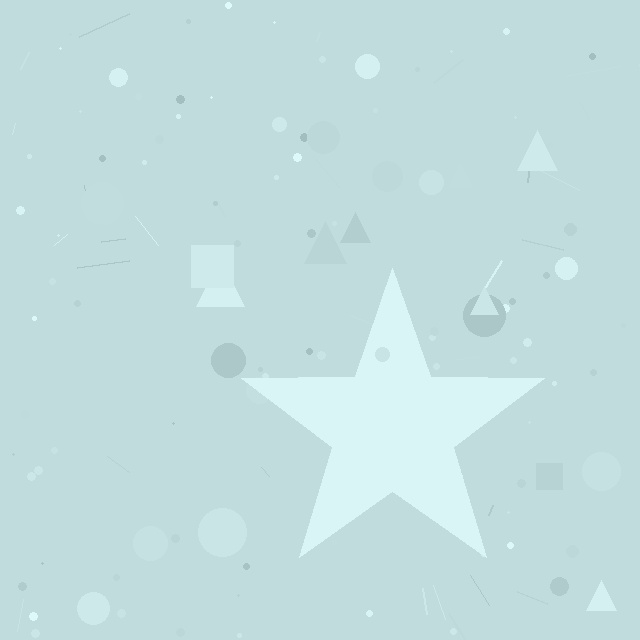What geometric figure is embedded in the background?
A star is embedded in the background.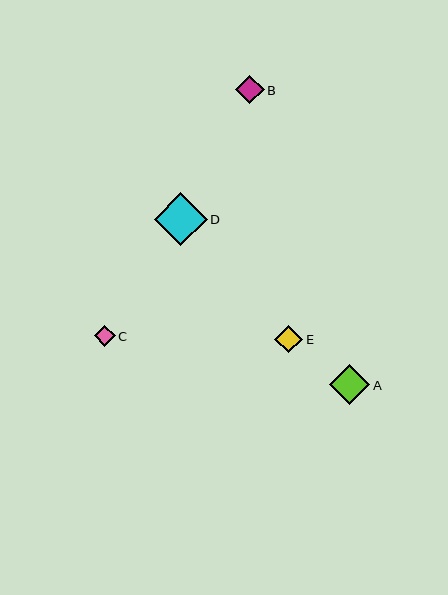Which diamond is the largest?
Diamond D is the largest with a size of approximately 53 pixels.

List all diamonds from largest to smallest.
From largest to smallest: D, A, B, E, C.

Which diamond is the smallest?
Diamond C is the smallest with a size of approximately 21 pixels.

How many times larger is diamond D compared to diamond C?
Diamond D is approximately 2.6 times the size of diamond C.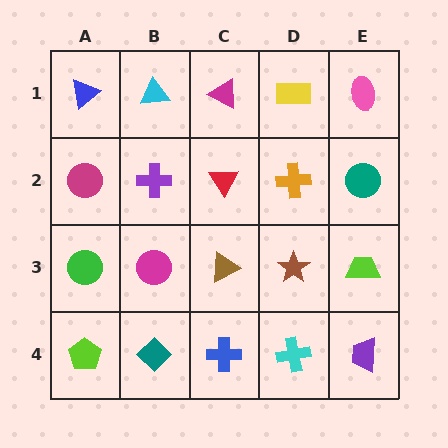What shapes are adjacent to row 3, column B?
A purple cross (row 2, column B), a teal diamond (row 4, column B), a green circle (row 3, column A), a brown triangle (row 3, column C).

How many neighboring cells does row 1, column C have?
3.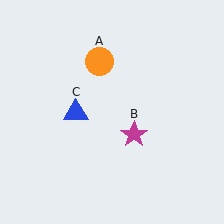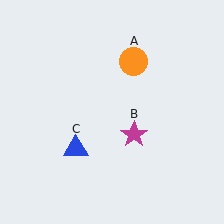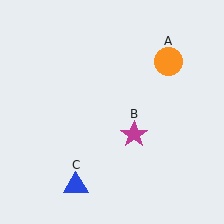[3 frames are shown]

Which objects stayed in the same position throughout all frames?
Magenta star (object B) remained stationary.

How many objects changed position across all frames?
2 objects changed position: orange circle (object A), blue triangle (object C).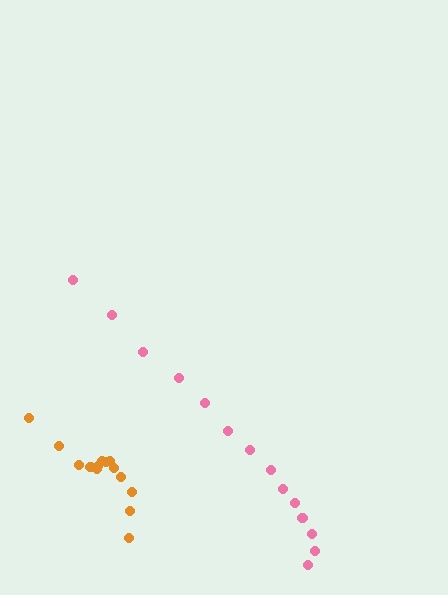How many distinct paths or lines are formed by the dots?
There are 2 distinct paths.